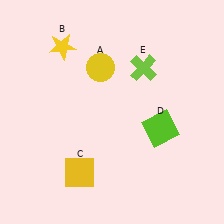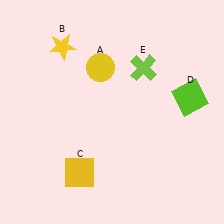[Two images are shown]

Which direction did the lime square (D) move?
The lime square (D) moved up.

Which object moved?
The lime square (D) moved up.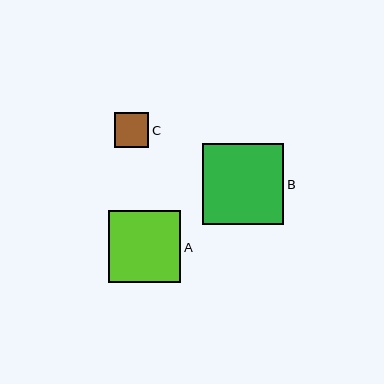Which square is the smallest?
Square C is the smallest with a size of approximately 35 pixels.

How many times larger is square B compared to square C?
Square B is approximately 2.3 times the size of square C.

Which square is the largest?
Square B is the largest with a size of approximately 81 pixels.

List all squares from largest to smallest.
From largest to smallest: B, A, C.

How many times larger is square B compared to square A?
Square B is approximately 1.1 times the size of square A.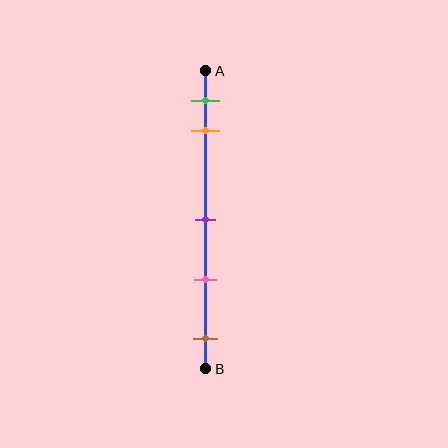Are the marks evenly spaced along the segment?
No, the marks are not evenly spaced.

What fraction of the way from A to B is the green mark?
The green mark is approximately 10% (0.1) of the way from A to B.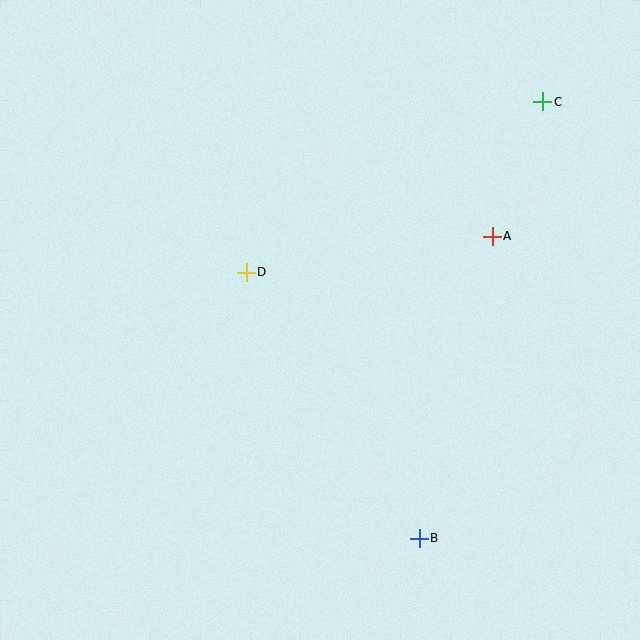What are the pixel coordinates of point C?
Point C is at (543, 102).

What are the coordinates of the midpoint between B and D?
The midpoint between B and D is at (333, 405).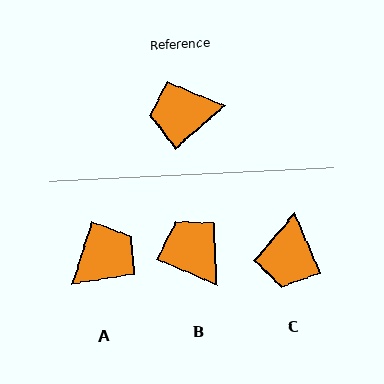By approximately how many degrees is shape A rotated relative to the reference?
Approximately 148 degrees clockwise.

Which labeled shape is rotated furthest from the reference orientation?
A, about 148 degrees away.